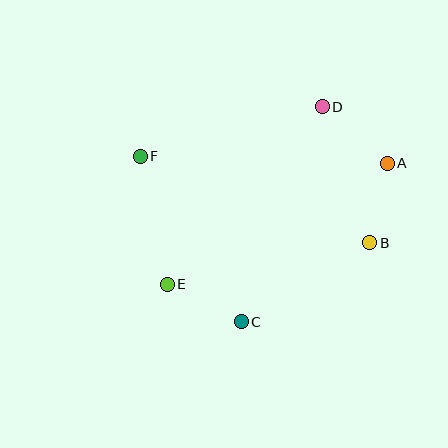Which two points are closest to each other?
Points A and B are closest to each other.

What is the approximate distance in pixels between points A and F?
The distance between A and F is approximately 247 pixels.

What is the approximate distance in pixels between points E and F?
The distance between E and F is approximately 131 pixels.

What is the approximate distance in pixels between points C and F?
The distance between C and F is approximately 194 pixels.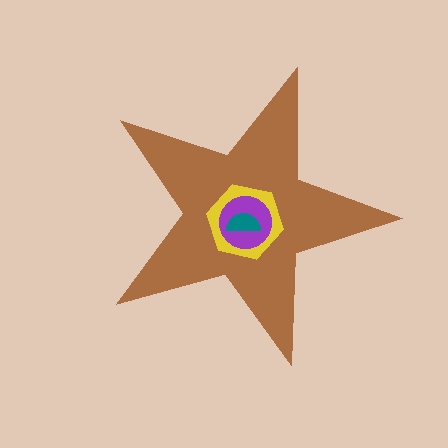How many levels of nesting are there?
4.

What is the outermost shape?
The brown star.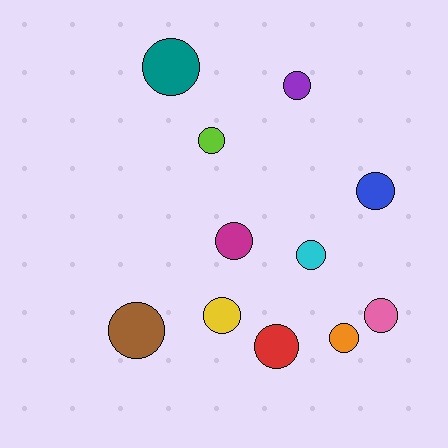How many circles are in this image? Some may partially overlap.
There are 11 circles.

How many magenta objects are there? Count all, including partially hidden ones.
There is 1 magenta object.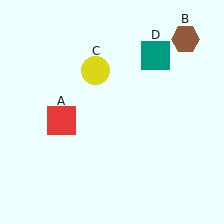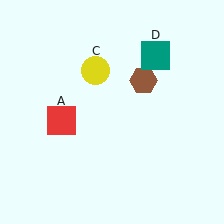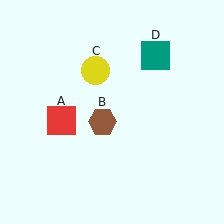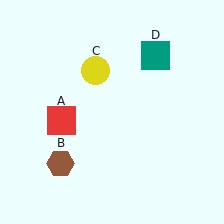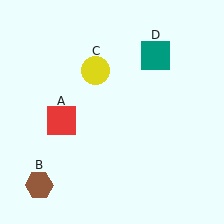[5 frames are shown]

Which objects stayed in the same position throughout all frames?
Red square (object A) and yellow circle (object C) and teal square (object D) remained stationary.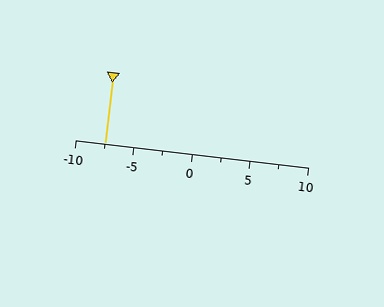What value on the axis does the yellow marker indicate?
The marker indicates approximately -7.5.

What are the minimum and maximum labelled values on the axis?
The axis runs from -10 to 10.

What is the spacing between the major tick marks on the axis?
The major ticks are spaced 5 apart.